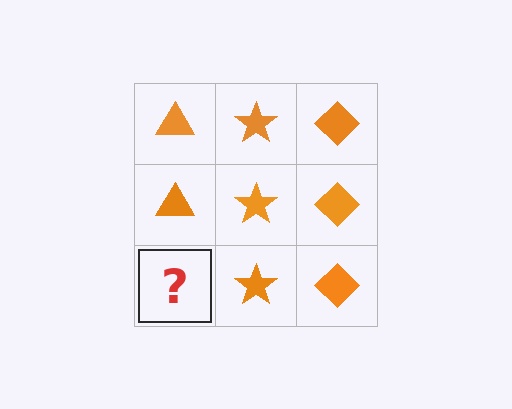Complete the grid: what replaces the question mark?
The question mark should be replaced with an orange triangle.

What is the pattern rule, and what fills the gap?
The rule is that each column has a consistent shape. The gap should be filled with an orange triangle.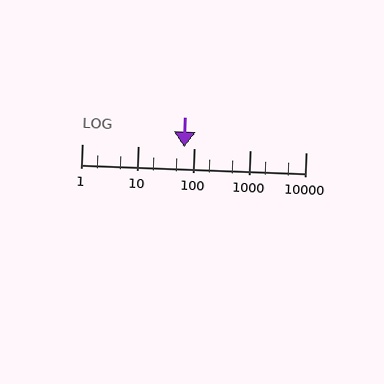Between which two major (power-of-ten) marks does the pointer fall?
The pointer is between 10 and 100.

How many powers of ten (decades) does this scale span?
The scale spans 4 decades, from 1 to 10000.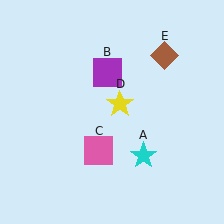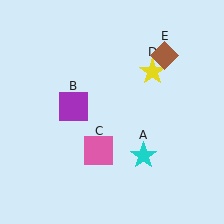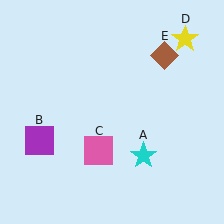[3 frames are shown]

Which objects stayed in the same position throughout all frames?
Cyan star (object A) and pink square (object C) and brown diamond (object E) remained stationary.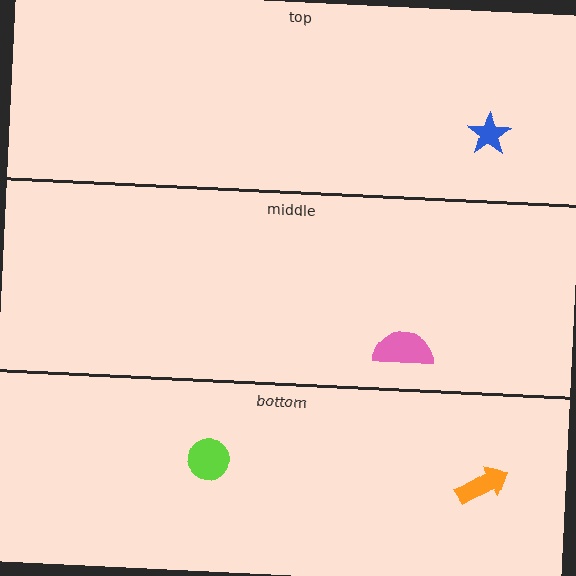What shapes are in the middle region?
The pink semicircle.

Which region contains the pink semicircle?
The middle region.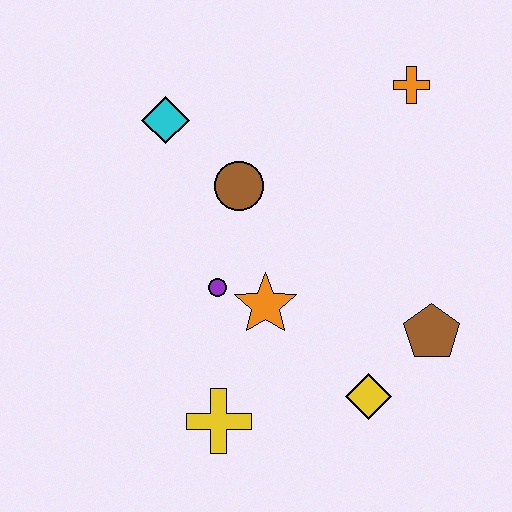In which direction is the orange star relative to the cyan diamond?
The orange star is below the cyan diamond.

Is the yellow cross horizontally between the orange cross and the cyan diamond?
Yes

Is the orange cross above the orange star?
Yes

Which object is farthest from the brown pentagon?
The cyan diamond is farthest from the brown pentagon.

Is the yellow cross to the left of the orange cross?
Yes